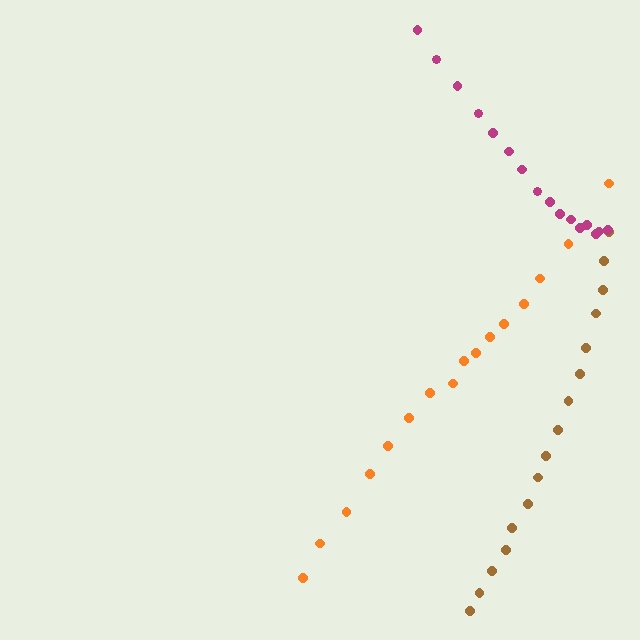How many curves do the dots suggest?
There are 3 distinct paths.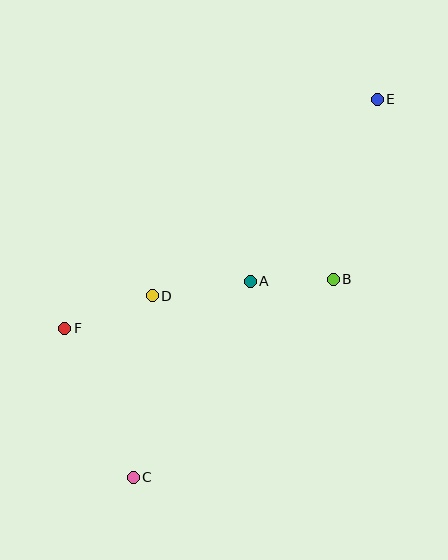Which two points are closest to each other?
Points A and B are closest to each other.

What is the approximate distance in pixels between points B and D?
The distance between B and D is approximately 182 pixels.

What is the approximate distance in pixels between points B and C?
The distance between B and C is approximately 281 pixels.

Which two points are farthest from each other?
Points C and E are farthest from each other.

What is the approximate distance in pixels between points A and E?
The distance between A and E is approximately 222 pixels.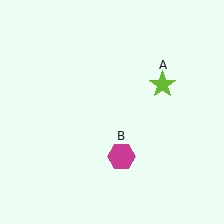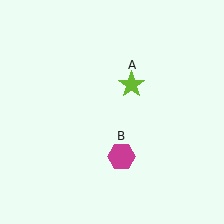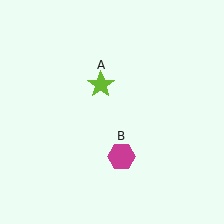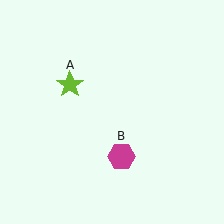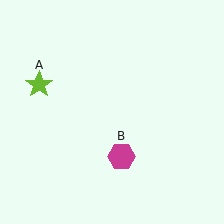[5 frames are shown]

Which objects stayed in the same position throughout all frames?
Magenta hexagon (object B) remained stationary.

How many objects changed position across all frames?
1 object changed position: lime star (object A).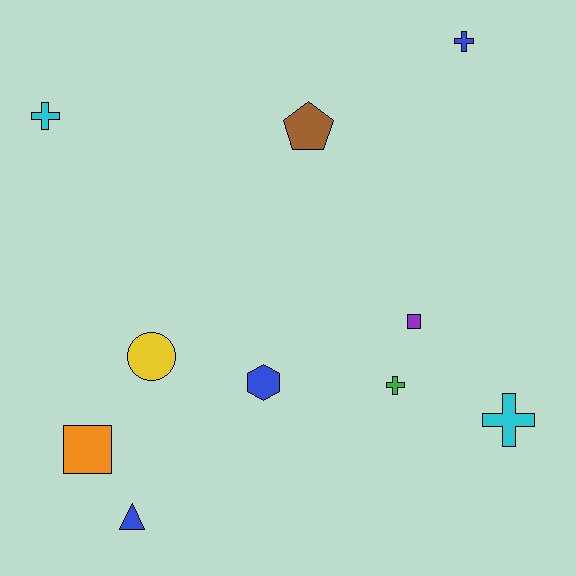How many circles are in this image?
There is 1 circle.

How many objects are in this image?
There are 10 objects.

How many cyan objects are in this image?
There are 2 cyan objects.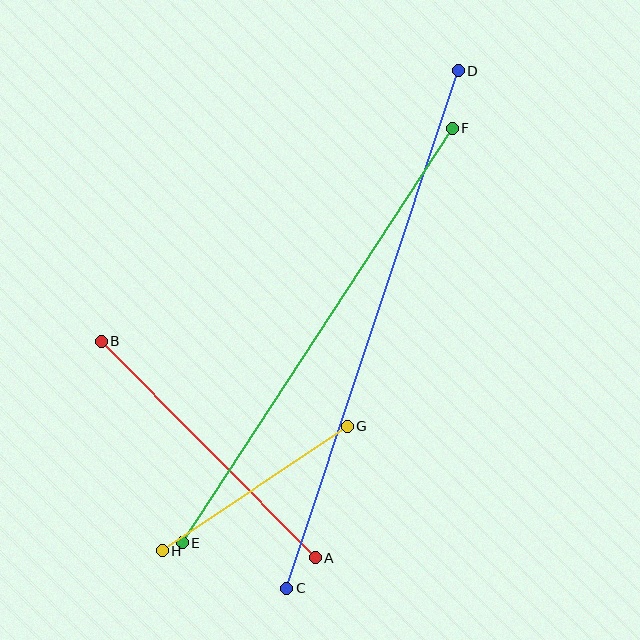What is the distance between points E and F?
The distance is approximately 494 pixels.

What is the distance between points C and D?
The distance is approximately 545 pixels.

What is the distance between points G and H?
The distance is approximately 223 pixels.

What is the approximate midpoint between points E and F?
The midpoint is at approximately (317, 335) pixels.